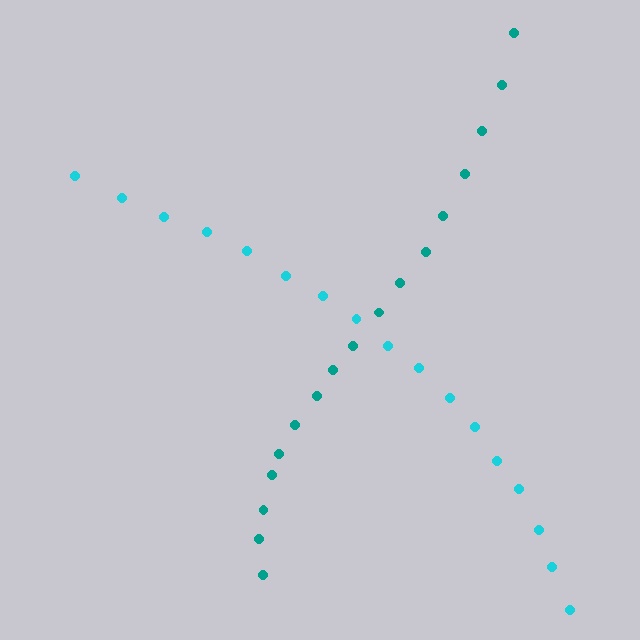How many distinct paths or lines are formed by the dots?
There are 2 distinct paths.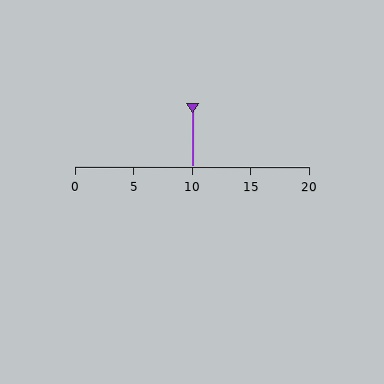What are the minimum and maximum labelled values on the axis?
The axis runs from 0 to 20.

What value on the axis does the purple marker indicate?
The marker indicates approximately 10.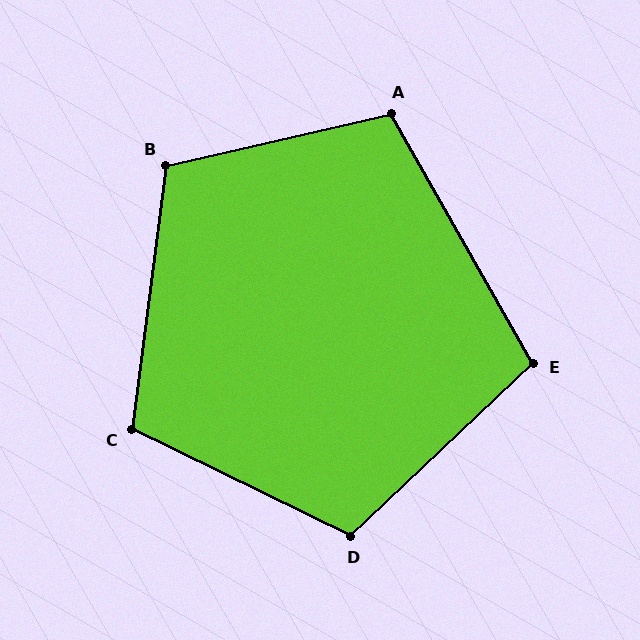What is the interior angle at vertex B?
Approximately 110 degrees (obtuse).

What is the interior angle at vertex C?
Approximately 109 degrees (obtuse).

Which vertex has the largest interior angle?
D, at approximately 111 degrees.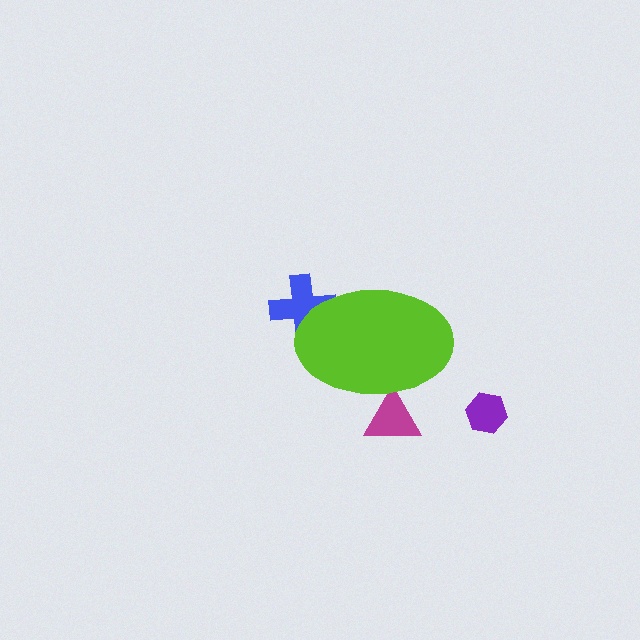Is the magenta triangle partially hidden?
Yes, the magenta triangle is partially hidden behind the lime ellipse.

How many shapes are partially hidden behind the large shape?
2 shapes are partially hidden.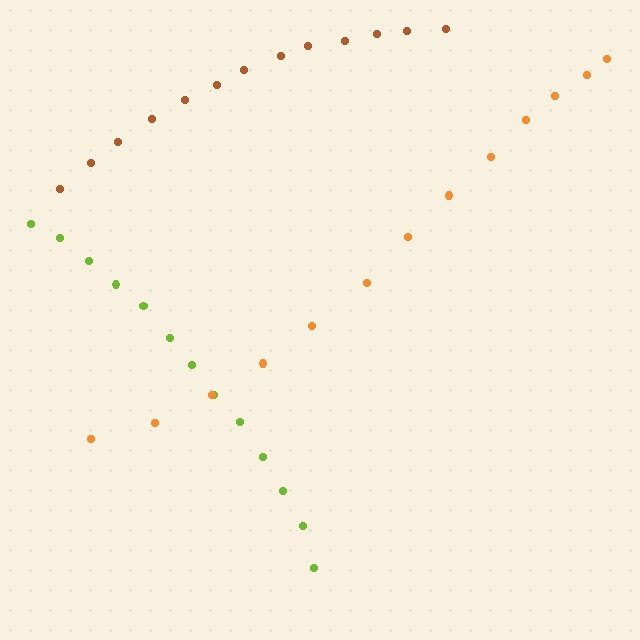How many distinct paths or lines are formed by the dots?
There are 3 distinct paths.